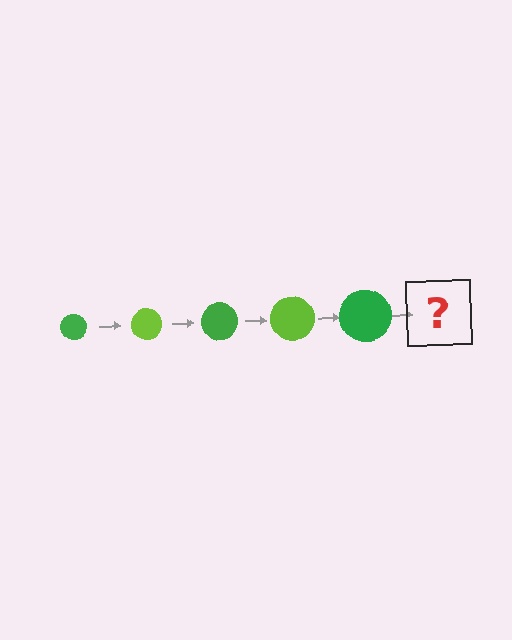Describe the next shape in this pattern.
It should be a lime circle, larger than the previous one.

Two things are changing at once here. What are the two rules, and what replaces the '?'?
The two rules are that the circle grows larger each step and the color cycles through green and lime. The '?' should be a lime circle, larger than the previous one.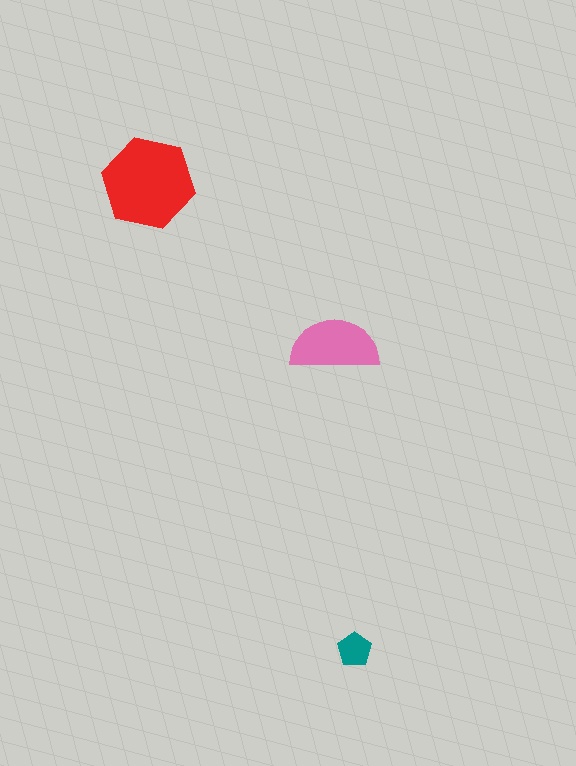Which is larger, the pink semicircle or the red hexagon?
The red hexagon.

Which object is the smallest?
The teal pentagon.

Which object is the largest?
The red hexagon.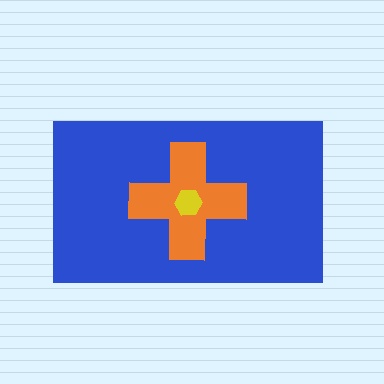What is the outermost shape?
The blue rectangle.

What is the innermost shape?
The yellow hexagon.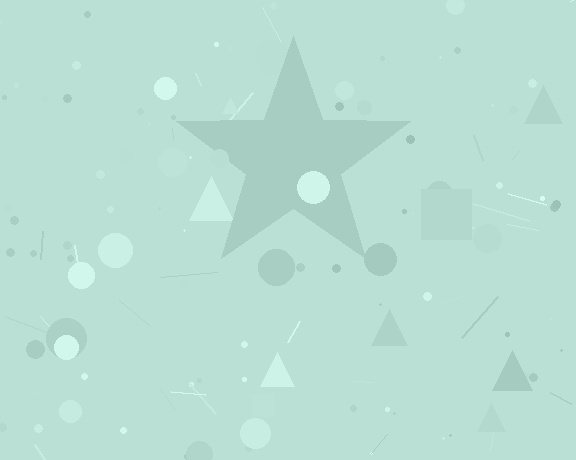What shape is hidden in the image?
A star is hidden in the image.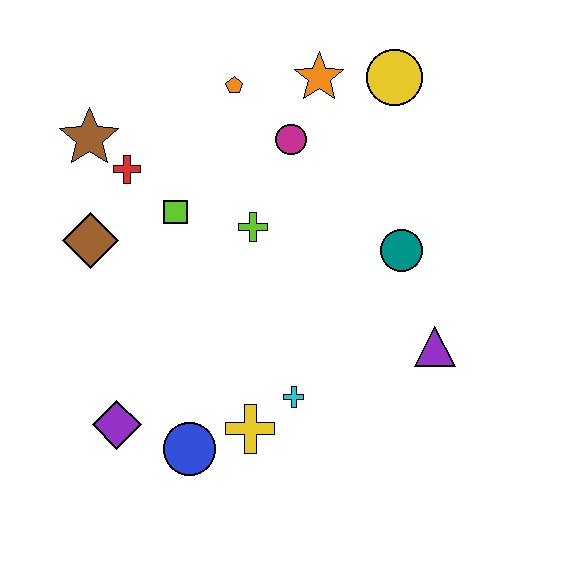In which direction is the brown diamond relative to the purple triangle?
The brown diamond is to the left of the purple triangle.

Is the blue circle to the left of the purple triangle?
Yes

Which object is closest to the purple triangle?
The teal circle is closest to the purple triangle.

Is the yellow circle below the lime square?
No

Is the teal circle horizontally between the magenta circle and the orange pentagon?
No